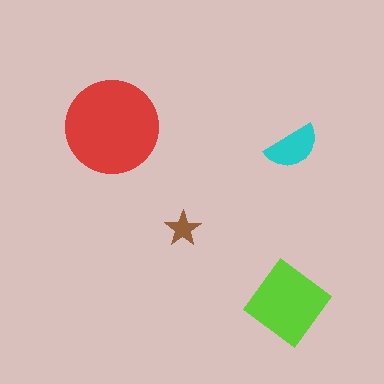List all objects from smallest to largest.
The brown star, the cyan semicircle, the lime diamond, the red circle.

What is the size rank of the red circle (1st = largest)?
1st.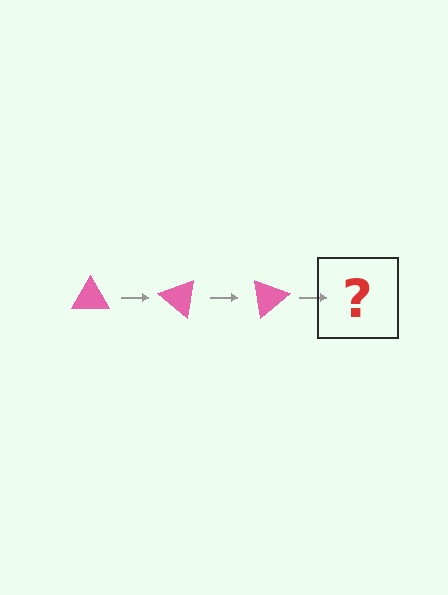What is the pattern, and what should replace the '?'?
The pattern is that the triangle rotates 40 degrees each step. The '?' should be a pink triangle rotated 120 degrees.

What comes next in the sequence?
The next element should be a pink triangle rotated 120 degrees.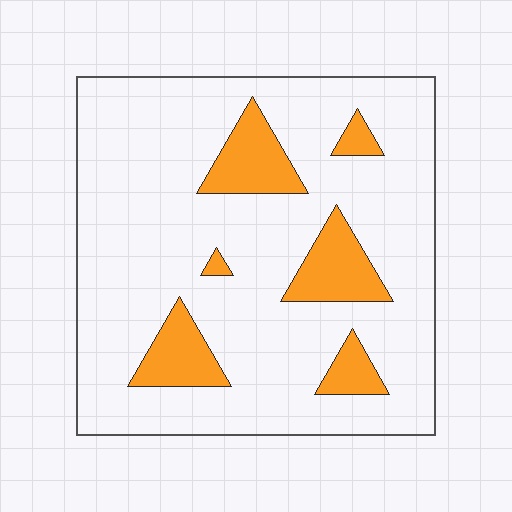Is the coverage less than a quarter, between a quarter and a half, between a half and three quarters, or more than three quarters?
Less than a quarter.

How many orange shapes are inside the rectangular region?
6.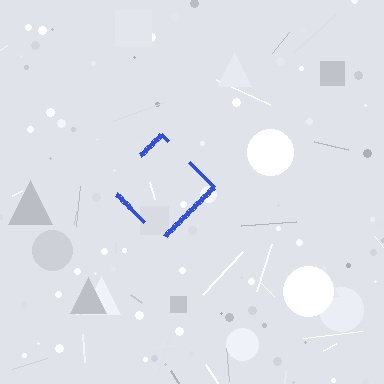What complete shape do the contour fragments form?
The contour fragments form a diamond.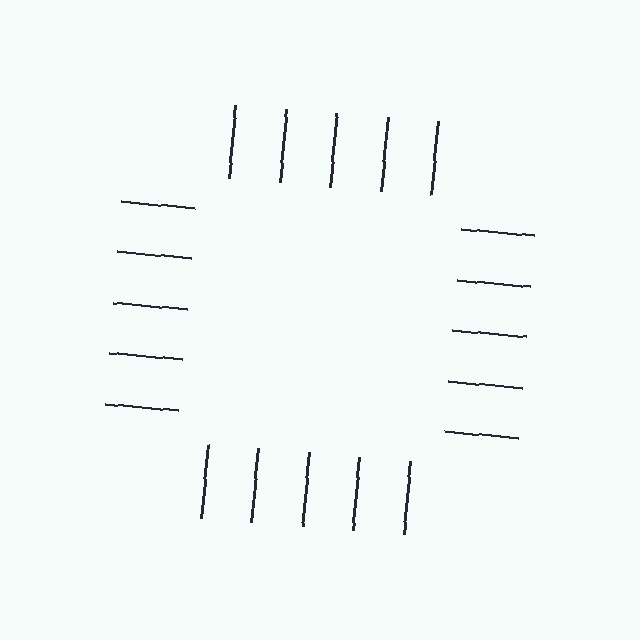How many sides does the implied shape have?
4 sides — the line-ends trace a square.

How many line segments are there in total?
20 — 5 along each of the 4 edges.